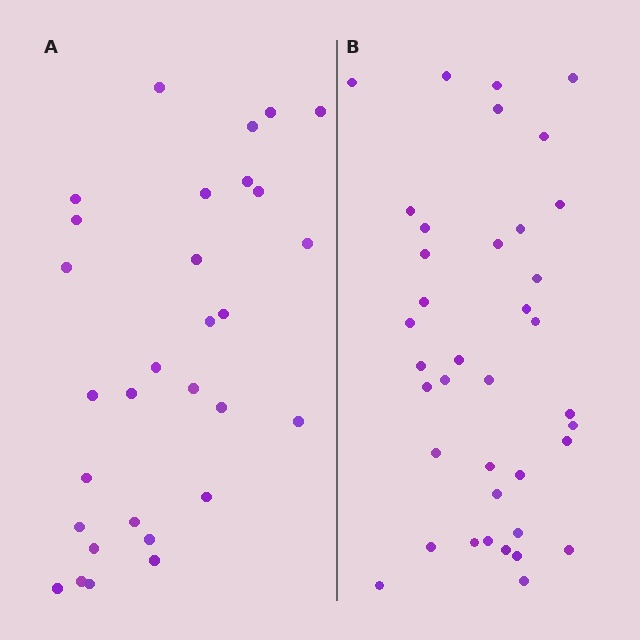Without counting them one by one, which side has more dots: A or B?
Region B (the right region) has more dots.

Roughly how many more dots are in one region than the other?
Region B has roughly 8 or so more dots than region A.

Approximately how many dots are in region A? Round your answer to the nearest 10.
About 30 dots.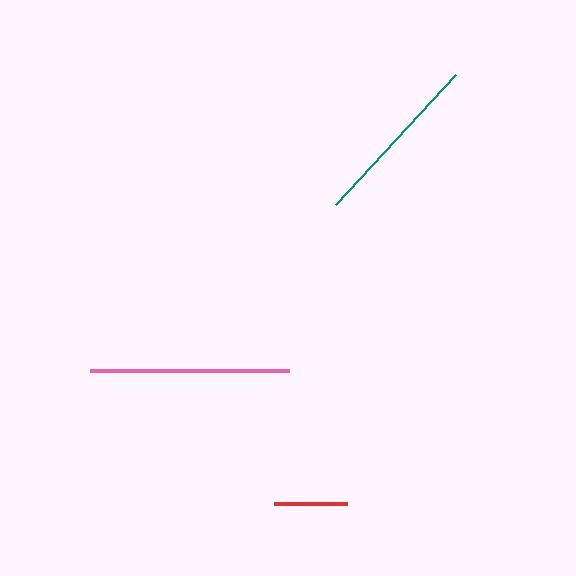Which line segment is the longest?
The pink line is the longest at approximately 199 pixels.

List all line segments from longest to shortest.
From longest to shortest: pink, teal, red.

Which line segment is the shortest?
The red line is the shortest at approximately 72 pixels.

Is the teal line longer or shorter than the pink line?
The pink line is longer than the teal line.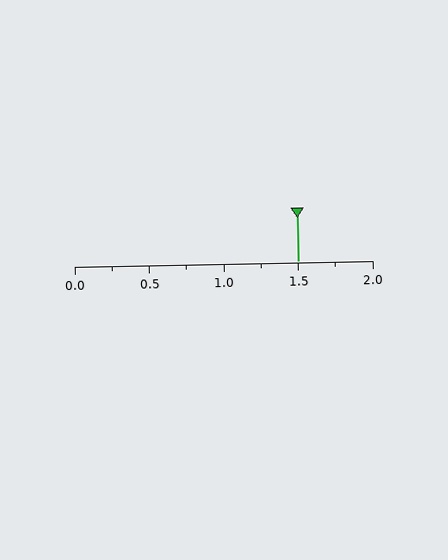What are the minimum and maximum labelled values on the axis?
The axis runs from 0.0 to 2.0.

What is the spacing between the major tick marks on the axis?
The major ticks are spaced 0.5 apart.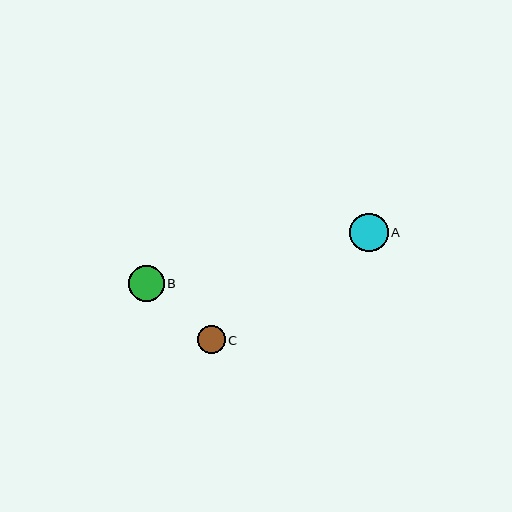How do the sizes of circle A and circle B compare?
Circle A and circle B are approximately the same size.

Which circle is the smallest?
Circle C is the smallest with a size of approximately 28 pixels.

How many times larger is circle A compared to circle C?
Circle A is approximately 1.4 times the size of circle C.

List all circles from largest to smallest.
From largest to smallest: A, B, C.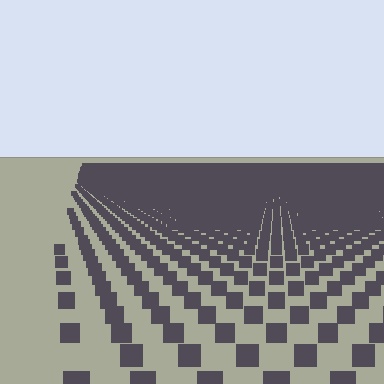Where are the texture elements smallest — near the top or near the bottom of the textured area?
Near the top.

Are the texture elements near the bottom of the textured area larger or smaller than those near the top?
Larger. Near the bottom, elements are closer to the viewer and appear at a bigger on-screen size.